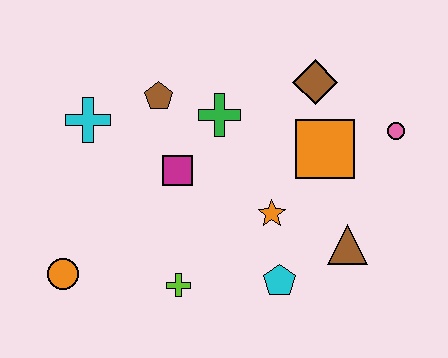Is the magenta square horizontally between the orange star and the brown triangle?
No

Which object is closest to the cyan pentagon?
The orange star is closest to the cyan pentagon.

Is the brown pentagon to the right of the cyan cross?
Yes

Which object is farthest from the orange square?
The orange circle is farthest from the orange square.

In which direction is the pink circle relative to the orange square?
The pink circle is to the right of the orange square.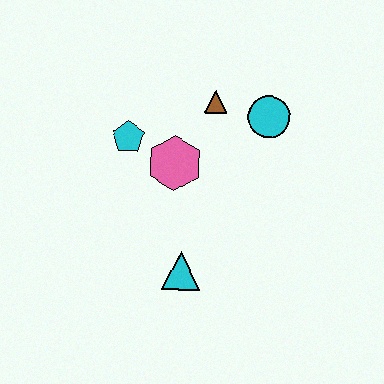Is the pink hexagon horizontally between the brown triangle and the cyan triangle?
No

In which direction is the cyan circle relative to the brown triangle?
The cyan circle is to the right of the brown triangle.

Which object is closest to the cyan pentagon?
The pink hexagon is closest to the cyan pentagon.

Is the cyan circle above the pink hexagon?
Yes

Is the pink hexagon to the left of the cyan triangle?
Yes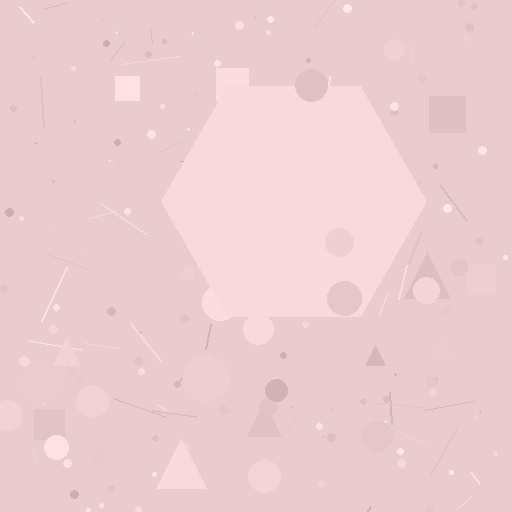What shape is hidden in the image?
A hexagon is hidden in the image.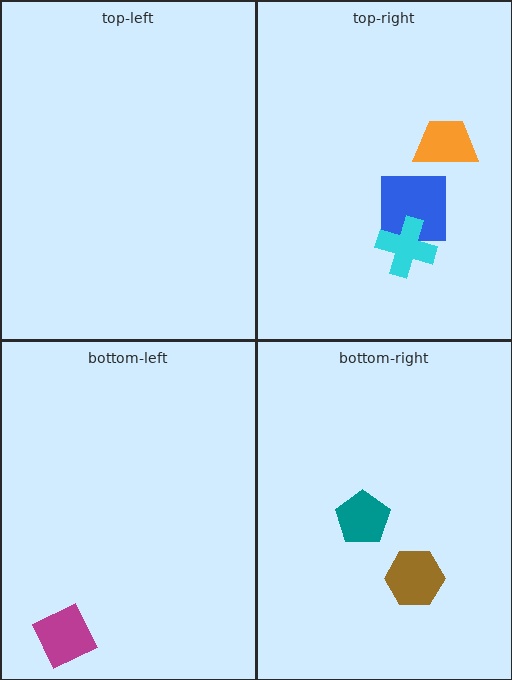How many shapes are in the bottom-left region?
1.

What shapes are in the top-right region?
The blue square, the orange trapezoid, the cyan cross.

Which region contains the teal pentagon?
The bottom-right region.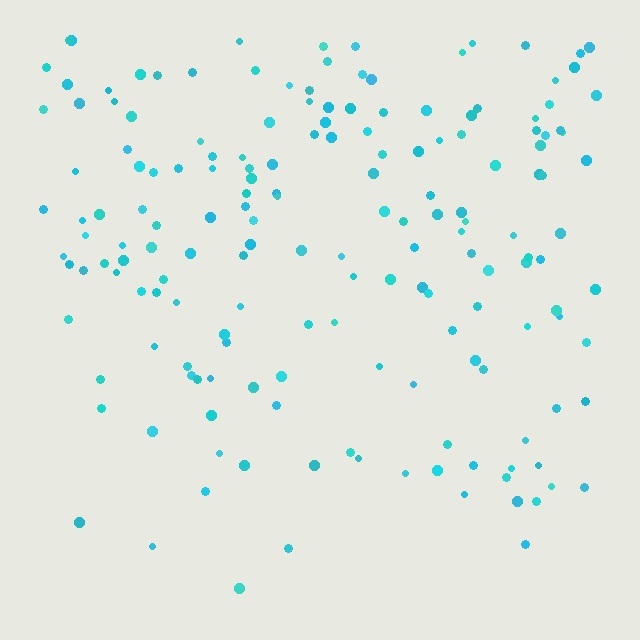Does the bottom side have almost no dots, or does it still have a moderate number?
Still a moderate number, just noticeably fewer than the top.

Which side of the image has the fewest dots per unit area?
The bottom.